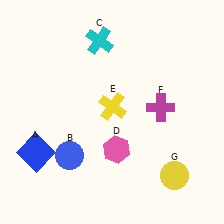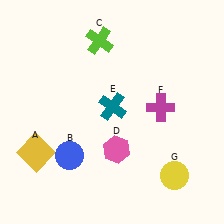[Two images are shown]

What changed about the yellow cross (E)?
In Image 1, E is yellow. In Image 2, it changed to teal.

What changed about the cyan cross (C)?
In Image 1, C is cyan. In Image 2, it changed to lime.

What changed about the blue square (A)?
In Image 1, A is blue. In Image 2, it changed to yellow.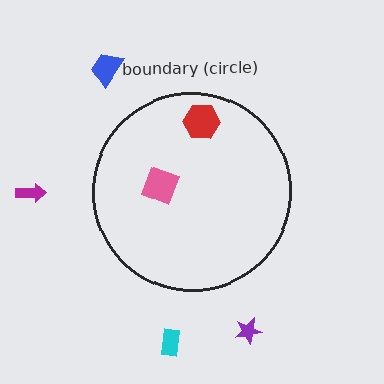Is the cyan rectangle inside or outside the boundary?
Outside.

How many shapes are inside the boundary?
2 inside, 4 outside.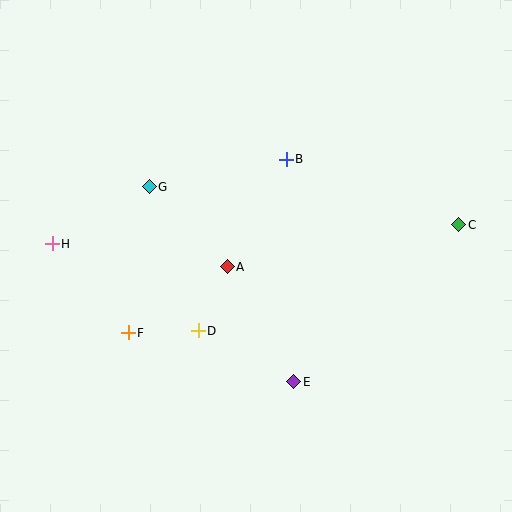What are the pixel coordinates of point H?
Point H is at (52, 244).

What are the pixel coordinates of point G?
Point G is at (149, 187).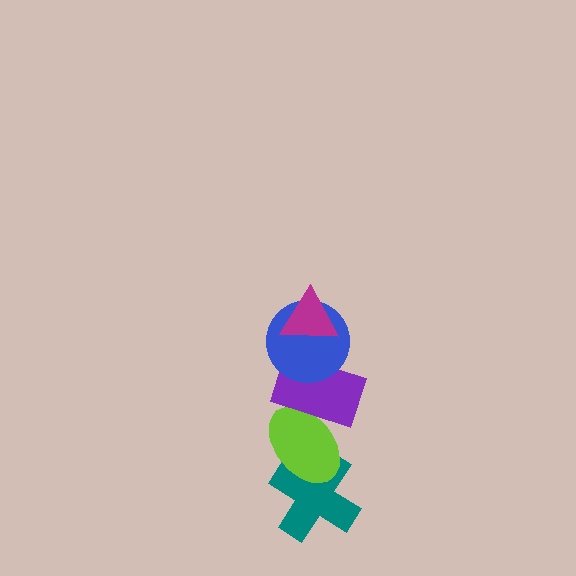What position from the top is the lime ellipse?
The lime ellipse is 4th from the top.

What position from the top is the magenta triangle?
The magenta triangle is 1st from the top.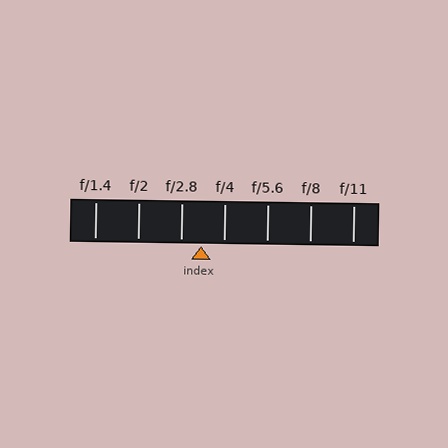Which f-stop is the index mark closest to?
The index mark is closest to f/2.8.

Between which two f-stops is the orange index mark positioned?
The index mark is between f/2.8 and f/4.